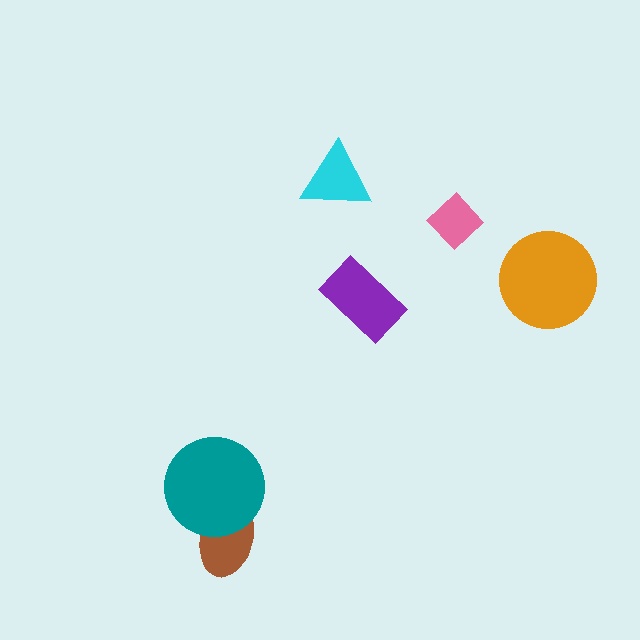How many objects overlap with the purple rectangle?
0 objects overlap with the purple rectangle.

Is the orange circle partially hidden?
No, no other shape covers it.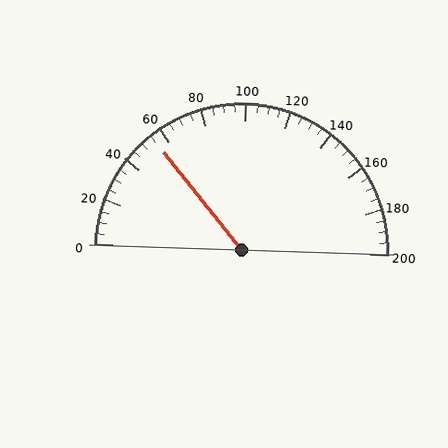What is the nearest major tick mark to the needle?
The nearest major tick mark is 60.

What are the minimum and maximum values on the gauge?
The gauge ranges from 0 to 200.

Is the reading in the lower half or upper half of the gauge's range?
The reading is in the lower half of the range (0 to 200).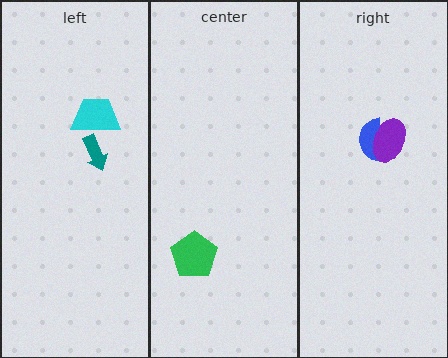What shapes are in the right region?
The blue semicircle, the purple ellipse.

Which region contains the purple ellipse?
The right region.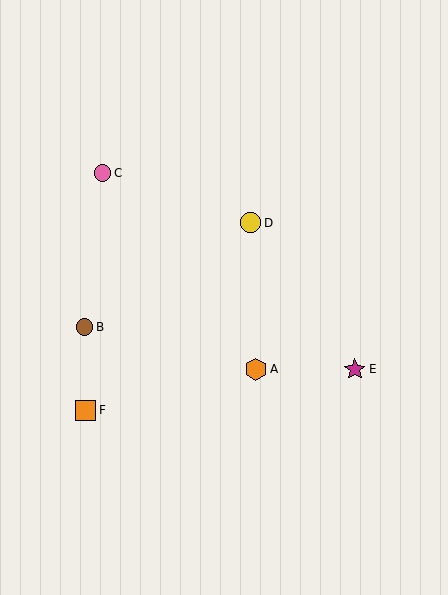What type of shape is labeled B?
Shape B is a brown circle.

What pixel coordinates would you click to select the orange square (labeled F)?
Click at (86, 410) to select the orange square F.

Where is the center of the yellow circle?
The center of the yellow circle is at (251, 223).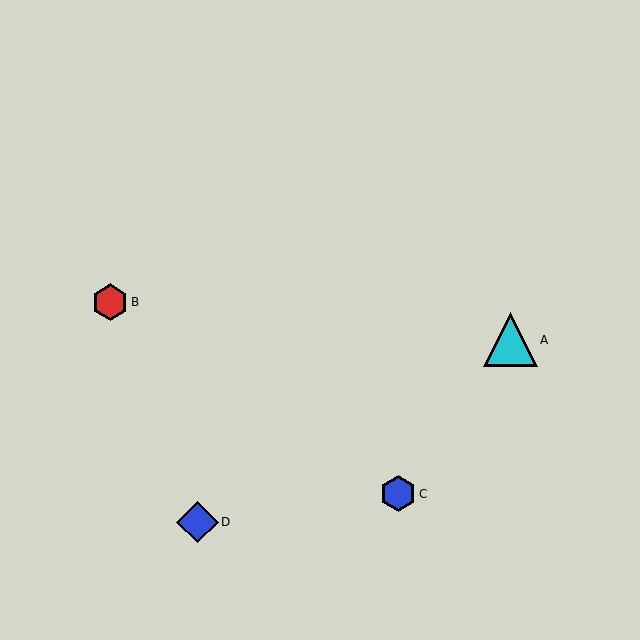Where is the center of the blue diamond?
The center of the blue diamond is at (197, 522).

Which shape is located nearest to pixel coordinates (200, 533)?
The blue diamond (labeled D) at (197, 522) is nearest to that location.